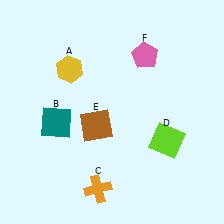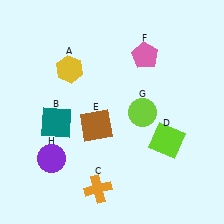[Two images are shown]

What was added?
A lime circle (G), a purple circle (H) were added in Image 2.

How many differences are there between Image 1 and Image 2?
There are 2 differences between the two images.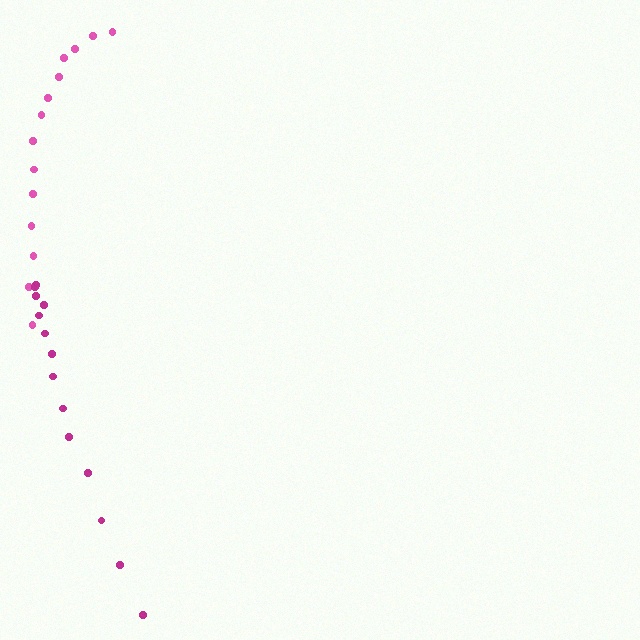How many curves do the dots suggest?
There are 2 distinct paths.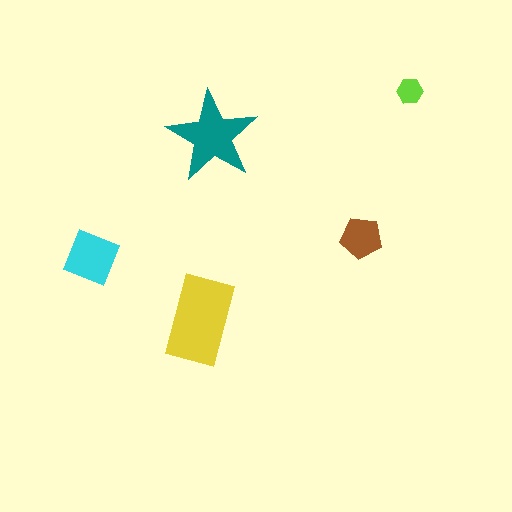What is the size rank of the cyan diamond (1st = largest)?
3rd.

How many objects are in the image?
There are 5 objects in the image.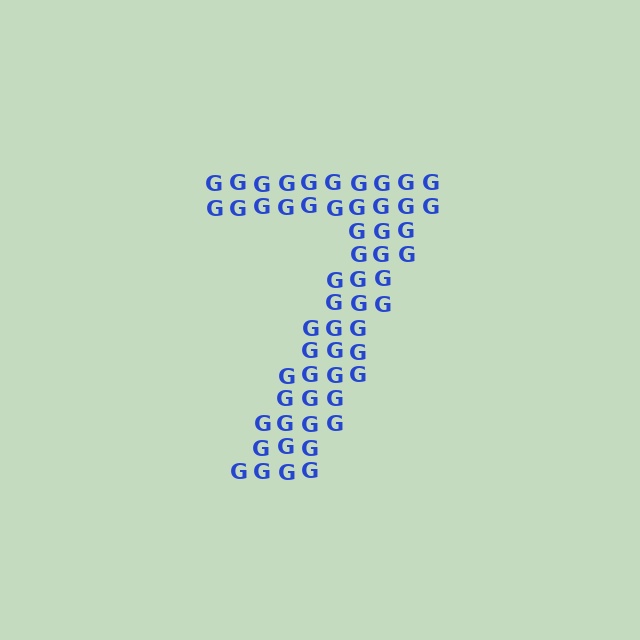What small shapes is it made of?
It is made of small letter G's.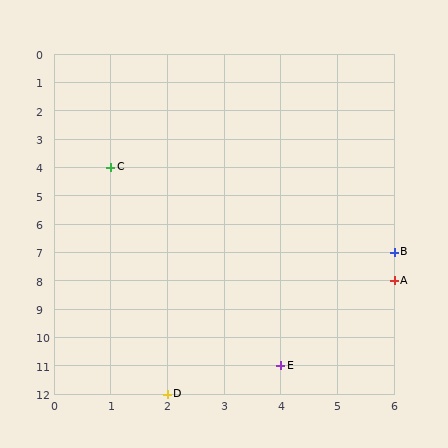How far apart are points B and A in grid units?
Points B and A are 1 row apart.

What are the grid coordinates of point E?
Point E is at grid coordinates (4, 11).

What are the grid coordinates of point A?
Point A is at grid coordinates (6, 8).